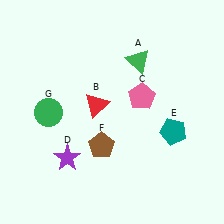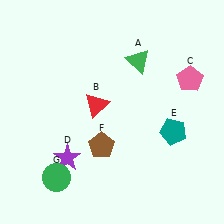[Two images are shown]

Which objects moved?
The objects that moved are: the pink pentagon (C), the green circle (G).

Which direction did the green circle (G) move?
The green circle (G) moved down.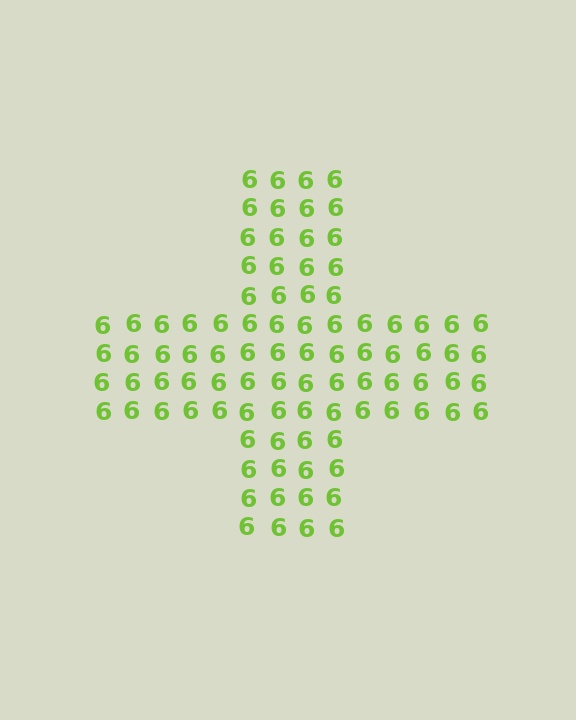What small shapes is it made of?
It is made of small digit 6's.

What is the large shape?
The large shape is a cross.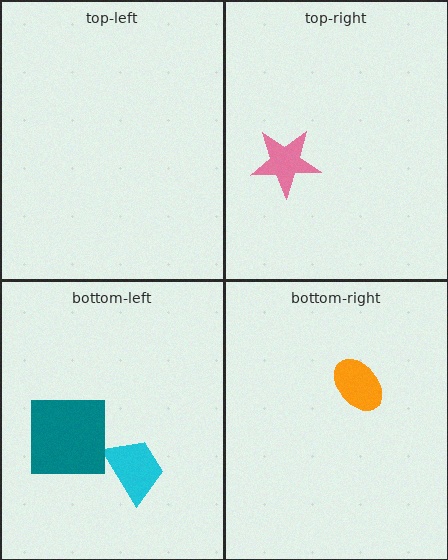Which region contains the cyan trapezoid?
The bottom-left region.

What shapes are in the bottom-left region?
The cyan trapezoid, the teal square.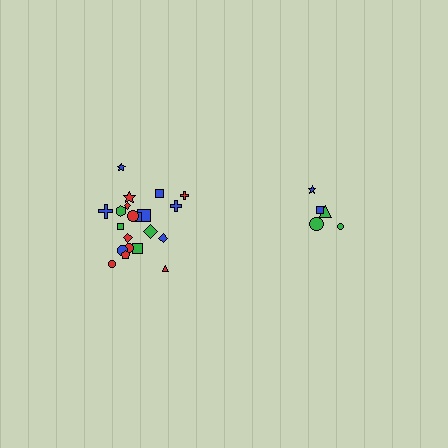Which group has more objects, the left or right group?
The left group.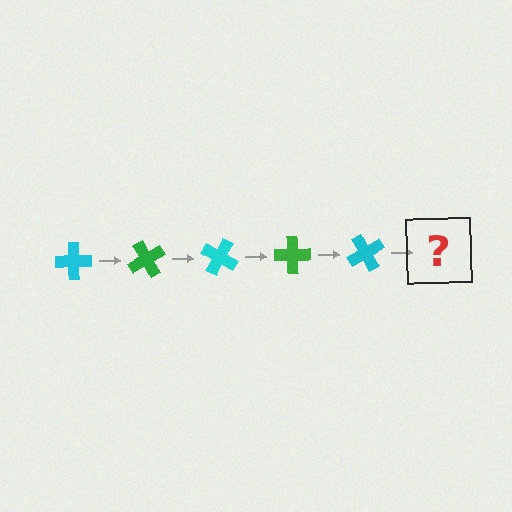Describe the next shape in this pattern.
It should be a green cross, rotated 300 degrees from the start.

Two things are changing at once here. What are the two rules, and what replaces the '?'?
The two rules are that it rotates 60 degrees each step and the color cycles through cyan and green. The '?' should be a green cross, rotated 300 degrees from the start.